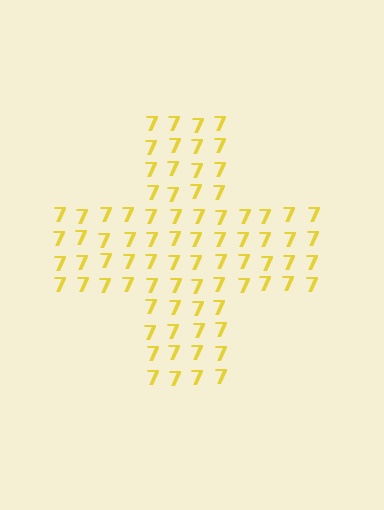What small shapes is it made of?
It is made of small digit 7's.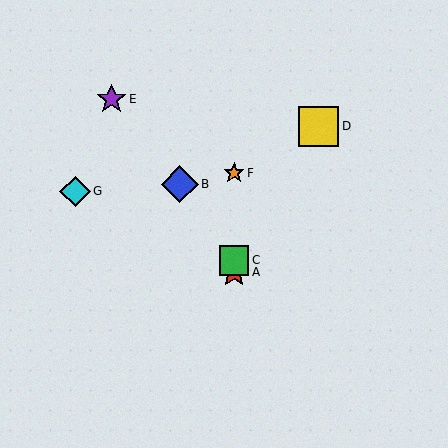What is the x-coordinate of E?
Object E is at x≈111.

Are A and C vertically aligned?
Yes, both are at x≈234.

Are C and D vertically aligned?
No, C is at x≈234 and D is at x≈319.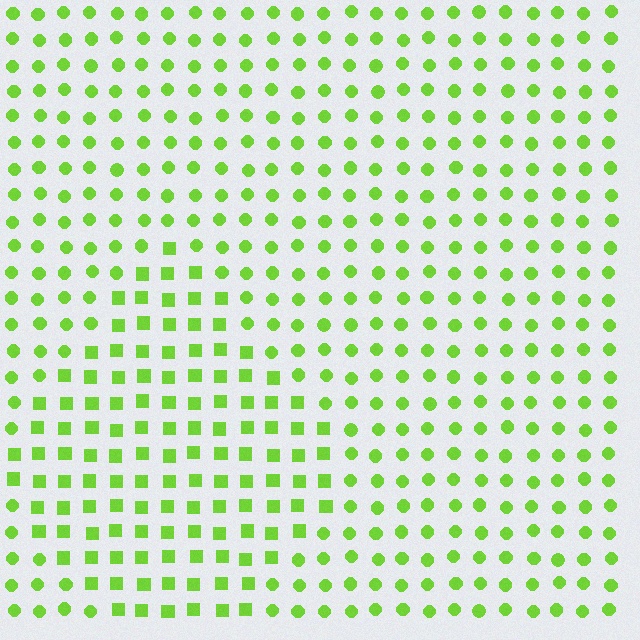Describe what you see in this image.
The image is filled with small lime elements arranged in a uniform grid. A diamond-shaped region contains squares, while the surrounding area contains circles. The boundary is defined purely by the change in element shape.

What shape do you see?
I see a diamond.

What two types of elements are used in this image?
The image uses squares inside the diamond region and circles outside it.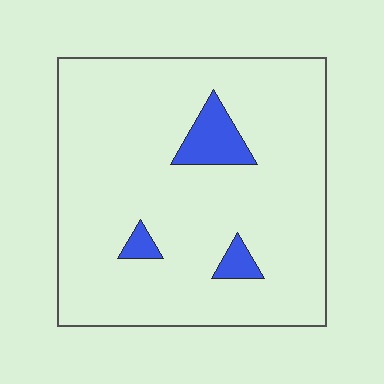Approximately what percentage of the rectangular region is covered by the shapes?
Approximately 10%.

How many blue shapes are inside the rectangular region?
3.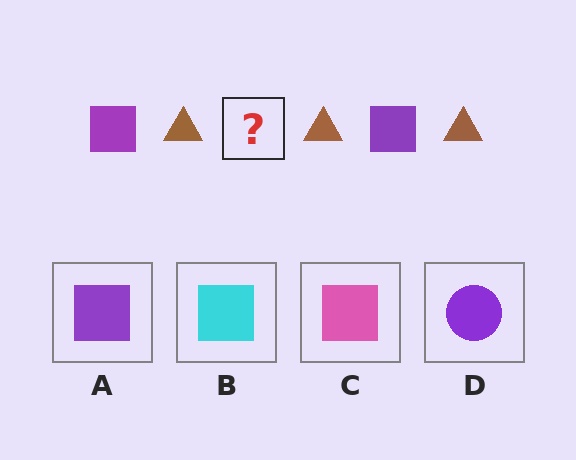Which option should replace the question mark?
Option A.